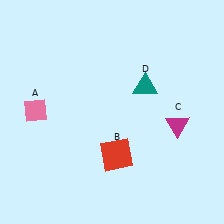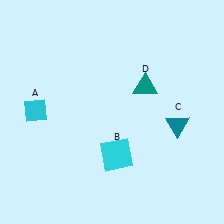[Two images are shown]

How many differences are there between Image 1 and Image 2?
There are 3 differences between the two images.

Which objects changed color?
A changed from pink to cyan. B changed from red to cyan. C changed from magenta to teal.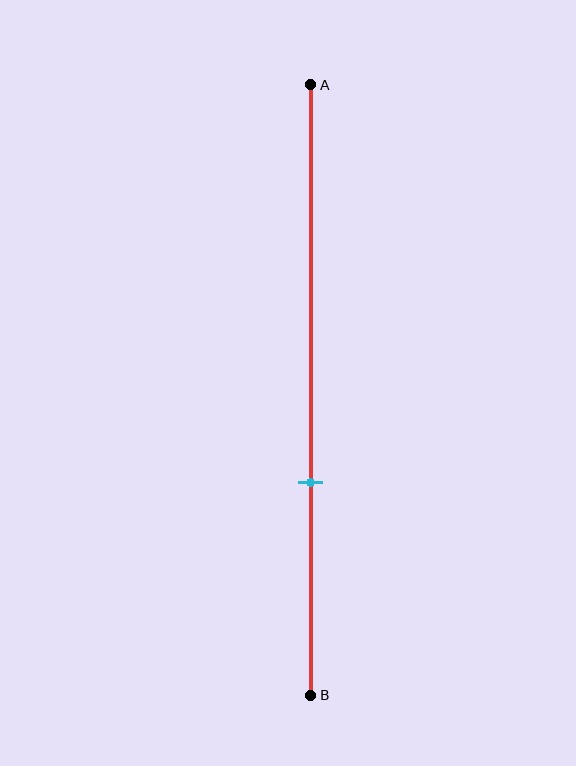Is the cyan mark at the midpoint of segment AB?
No, the mark is at about 65% from A, not at the 50% midpoint.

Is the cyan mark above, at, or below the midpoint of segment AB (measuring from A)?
The cyan mark is below the midpoint of segment AB.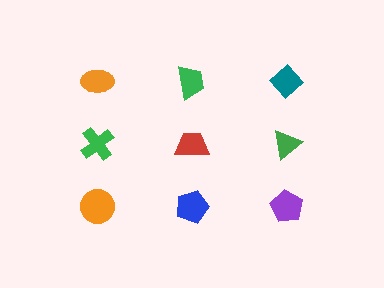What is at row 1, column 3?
A teal diamond.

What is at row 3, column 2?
A blue pentagon.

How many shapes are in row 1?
3 shapes.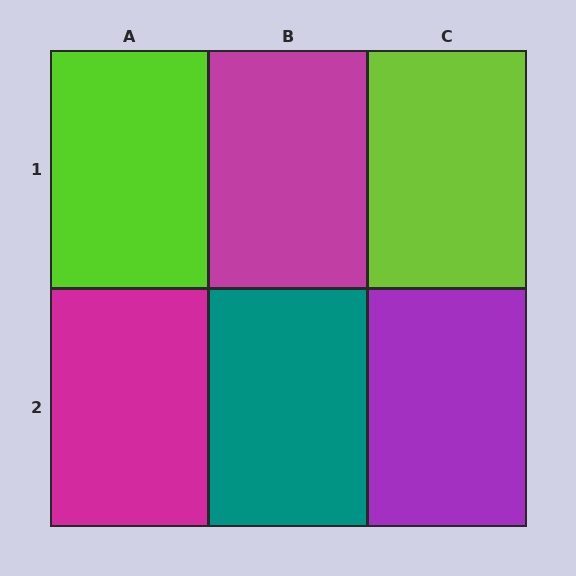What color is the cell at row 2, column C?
Purple.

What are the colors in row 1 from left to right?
Lime, magenta, lime.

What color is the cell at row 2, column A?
Magenta.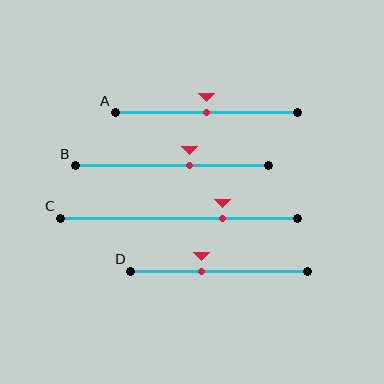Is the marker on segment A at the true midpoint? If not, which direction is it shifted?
Yes, the marker on segment A is at the true midpoint.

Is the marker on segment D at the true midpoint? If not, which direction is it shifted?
No, the marker on segment D is shifted to the left by about 10% of the segment length.